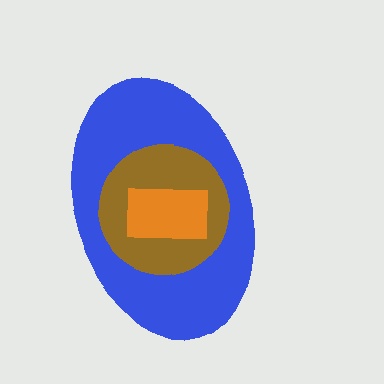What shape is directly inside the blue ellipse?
The brown circle.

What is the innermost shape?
The orange rectangle.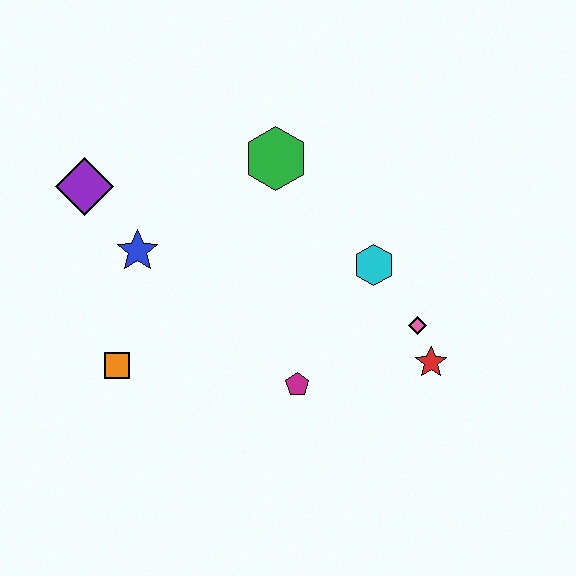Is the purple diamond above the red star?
Yes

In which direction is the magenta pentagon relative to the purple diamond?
The magenta pentagon is to the right of the purple diamond.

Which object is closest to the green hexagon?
The cyan hexagon is closest to the green hexagon.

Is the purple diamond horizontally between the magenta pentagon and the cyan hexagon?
No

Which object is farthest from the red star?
The purple diamond is farthest from the red star.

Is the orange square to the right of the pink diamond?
No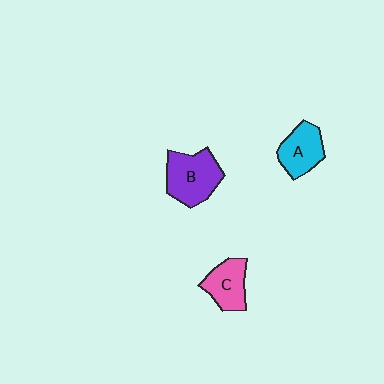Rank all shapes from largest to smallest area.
From largest to smallest: B (purple), A (cyan), C (pink).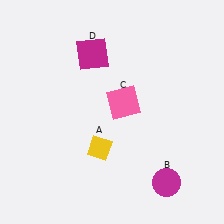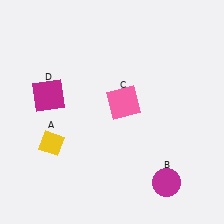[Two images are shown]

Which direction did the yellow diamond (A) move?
The yellow diamond (A) moved left.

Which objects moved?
The objects that moved are: the yellow diamond (A), the magenta square (D).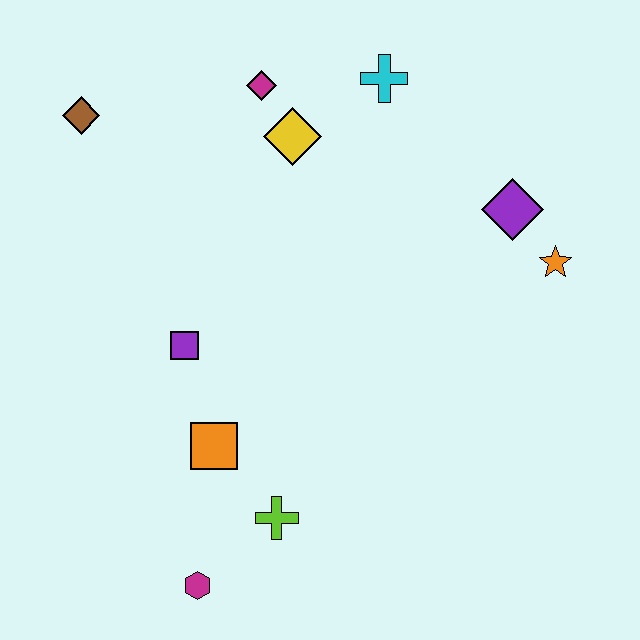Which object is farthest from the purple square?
The orange star is farthest from the purple square.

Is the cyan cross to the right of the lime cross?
Yes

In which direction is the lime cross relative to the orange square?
The lime cross is below the orange square.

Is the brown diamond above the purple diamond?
Yes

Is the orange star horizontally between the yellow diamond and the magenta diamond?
No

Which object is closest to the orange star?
The purple diamond is closest to the orange star.